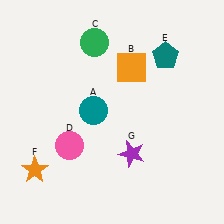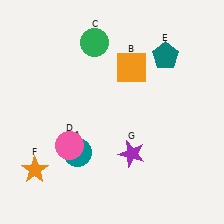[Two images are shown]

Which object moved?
The teal circle (A) moved down.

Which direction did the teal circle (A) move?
The teal circle (A) moved down.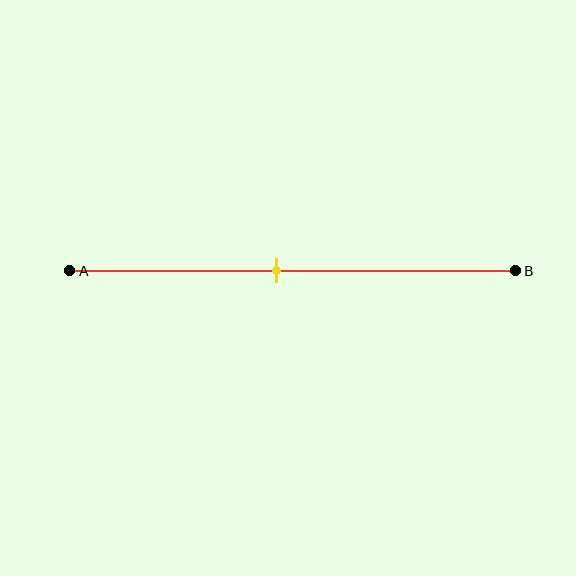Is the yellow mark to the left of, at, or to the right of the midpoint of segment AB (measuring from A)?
The yellow mark is to the left of the midpoint of segment AB.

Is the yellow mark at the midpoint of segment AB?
No, the mark is at about 45% from A, not at the 50% midpoint.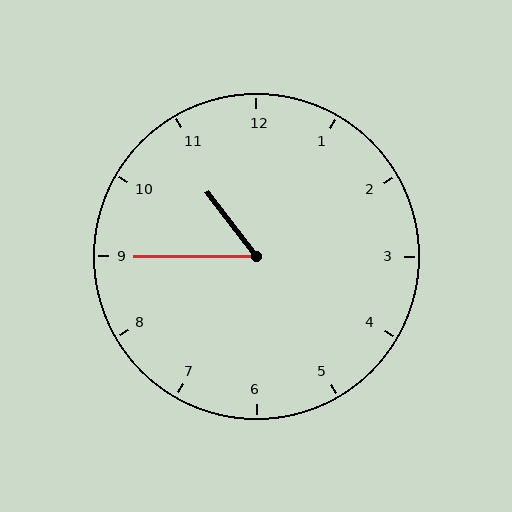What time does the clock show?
10:45.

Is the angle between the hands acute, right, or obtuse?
It is acute.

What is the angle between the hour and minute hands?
Approximately 52 degrees.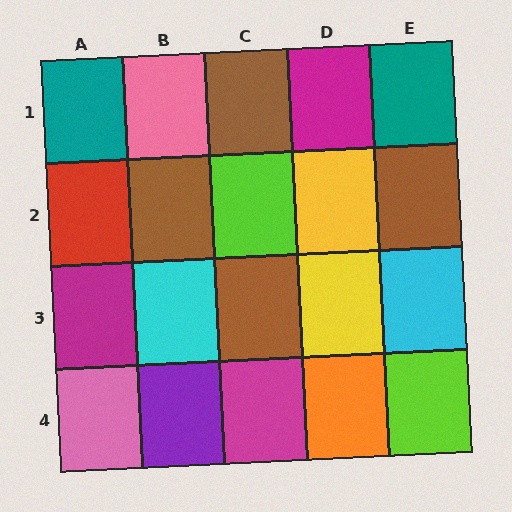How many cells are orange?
1 cell is orange.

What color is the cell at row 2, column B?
Brown.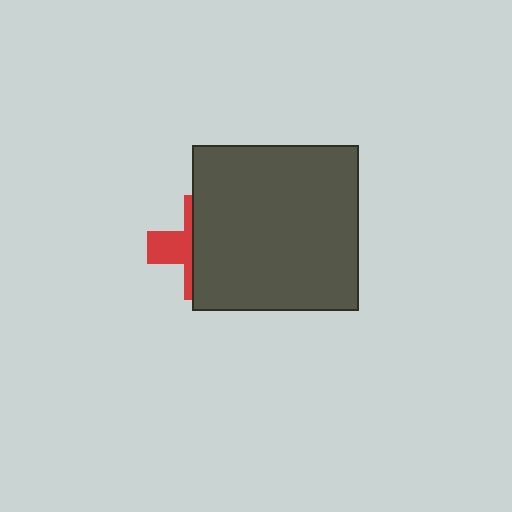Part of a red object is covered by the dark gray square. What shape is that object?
It is a cross.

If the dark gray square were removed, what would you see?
You would see the complete red cross.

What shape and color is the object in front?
The object in front is a dark gray square.